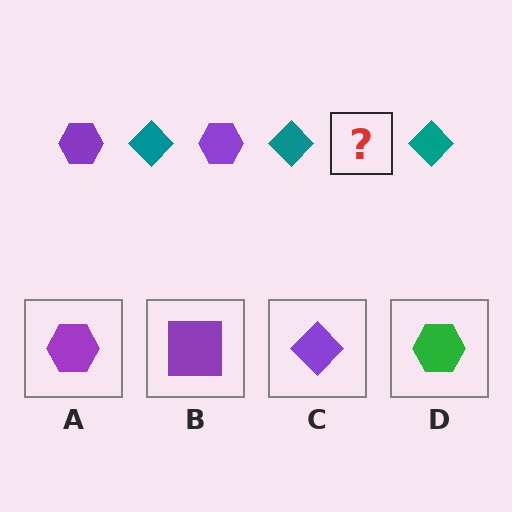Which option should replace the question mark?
Option A.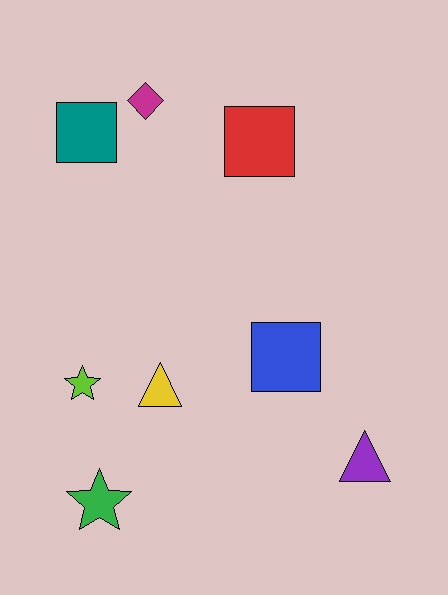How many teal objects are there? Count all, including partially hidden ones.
There is 1 teal object.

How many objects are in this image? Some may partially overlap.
There are 8 objects.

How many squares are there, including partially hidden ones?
There are 3 squares.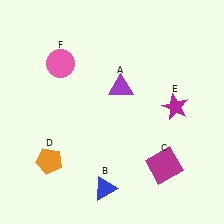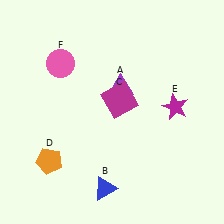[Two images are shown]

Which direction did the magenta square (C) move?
The magenta square (C) moved up.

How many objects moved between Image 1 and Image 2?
1 object moved between the two images.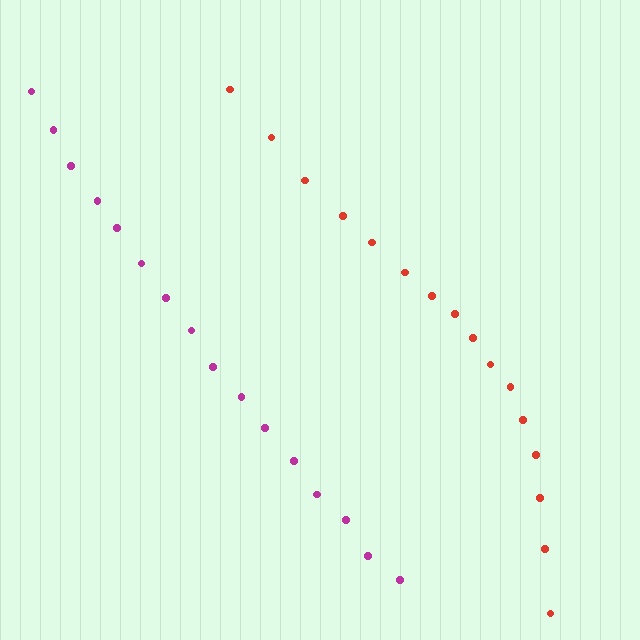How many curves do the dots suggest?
There are 2 distinct paths.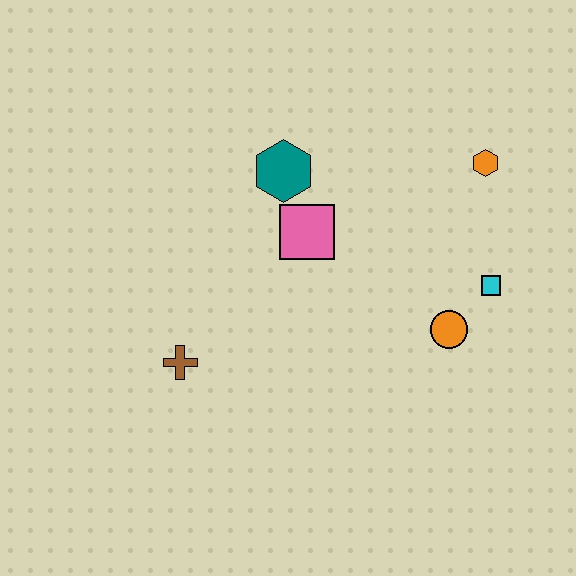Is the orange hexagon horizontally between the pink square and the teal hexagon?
No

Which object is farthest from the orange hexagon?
The brown cross is farthest from the orange hexagon.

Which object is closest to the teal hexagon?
The pink square is closest to the teal hexagon.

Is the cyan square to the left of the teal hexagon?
No